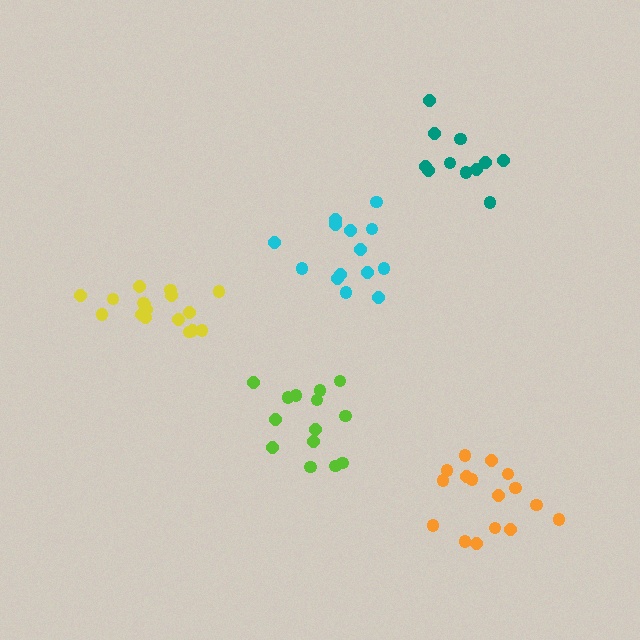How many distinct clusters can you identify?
There are 5 distinct clusters.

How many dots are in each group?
Group 1: 16 dots, Group 2: 14 dots, Group 3: 17 dots, Group 4: 14 dots, Group 5: 11 dots (72 total).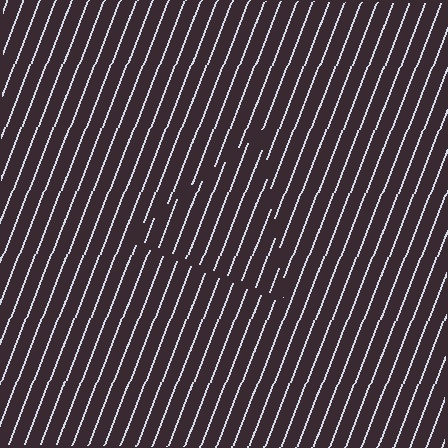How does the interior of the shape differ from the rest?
The interior of the shape contains the same grating, shifted by half a period — the contour is defined by the phase discontinuity where line-ends from the inner and outer gratings abut.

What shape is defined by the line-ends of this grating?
An illusory triangle. The interior of the shape contains the same grating, shifted by half a period — the contour is defined by the phase discontinuity where line-ends from the inner and outer gratings abut.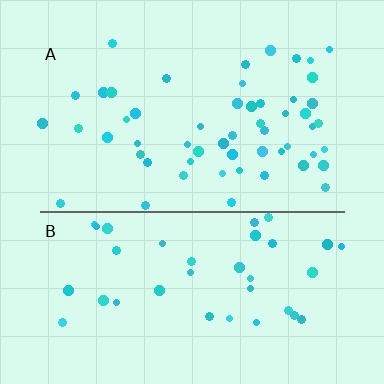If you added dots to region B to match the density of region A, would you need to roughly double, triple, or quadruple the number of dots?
Approximately double.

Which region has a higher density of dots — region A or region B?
A (the top).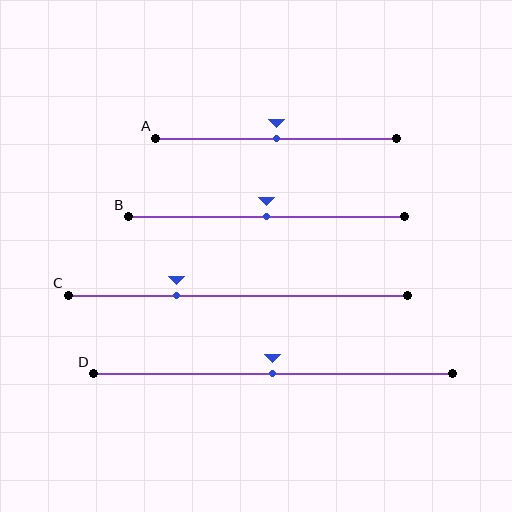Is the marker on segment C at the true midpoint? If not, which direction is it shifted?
No, the marker on segment C is shifted to the left by about 18% of the segment length.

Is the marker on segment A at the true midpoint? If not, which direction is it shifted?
Yes, the marker on segment A is at the true midpoint.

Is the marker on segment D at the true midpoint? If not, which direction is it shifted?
Yes, the marker on segment D is at the true midpoint.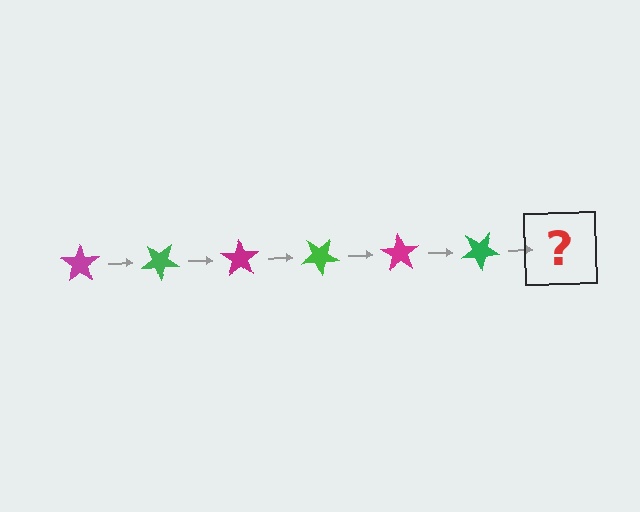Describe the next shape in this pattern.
It should be a magenta star, rotated 210 degrees from the start.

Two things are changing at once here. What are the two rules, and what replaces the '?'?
The two rules are that it rotates 35 degrees each step and the color cycles through magenta and green. The '?' should be a magenta star, rotated 210 degrees from the start.